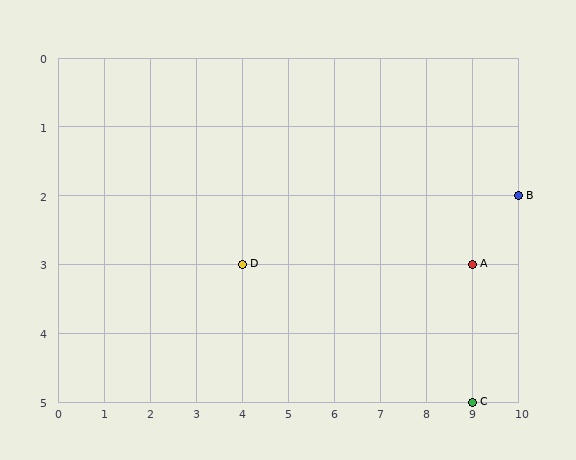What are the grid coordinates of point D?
Point D is at grid coordinates (4, 3).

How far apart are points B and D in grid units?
Points B and D are 6 columns and 1 row apart (about 6.1 grid units diagonally).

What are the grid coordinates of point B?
Point B is at grid coordinates (10, 2).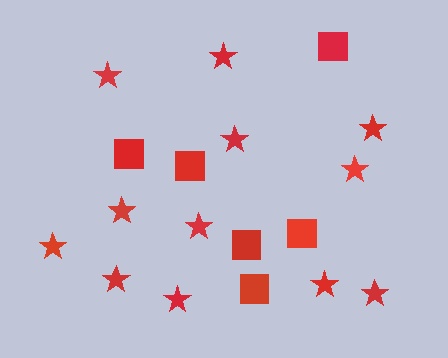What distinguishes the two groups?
There are 2 groups: one group of stars (12) and one group of squares (6).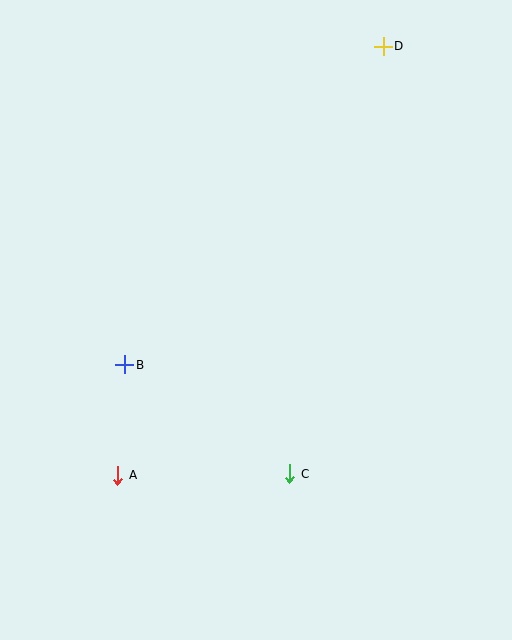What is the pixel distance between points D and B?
The distance between D and B is 410 pixels.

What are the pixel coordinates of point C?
Point C is at (290, 474).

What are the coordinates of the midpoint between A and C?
The midpoint between A and C is at (204, 474).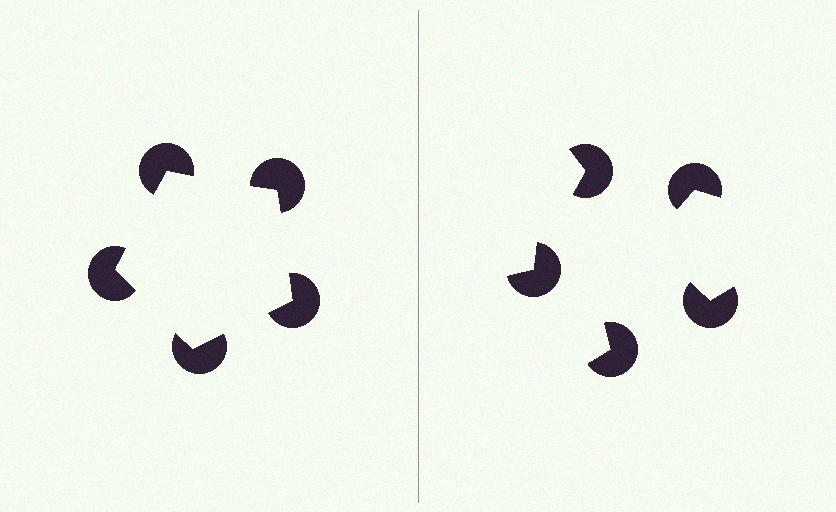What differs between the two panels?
The pac-man discs are positioned identically on both sides; only the wedge orientations differ. On the left they align to a pentagon; on the right they are misaligned.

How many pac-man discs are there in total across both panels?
10 — 5 on each side.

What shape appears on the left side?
An illusory pentagon.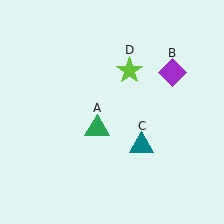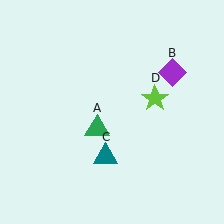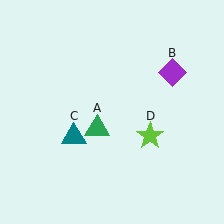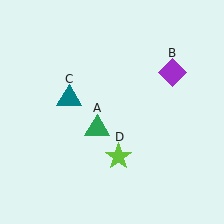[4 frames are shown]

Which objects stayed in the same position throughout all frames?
Green triangle (object A) and purple diamond (object B) remained stationary.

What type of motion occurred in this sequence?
The teal triangle (object C), lime star (object D) rotated clockwise around the center of the scene.